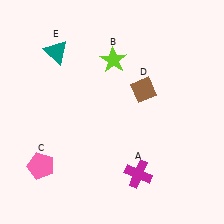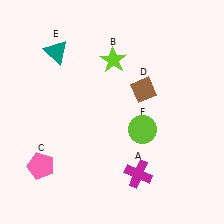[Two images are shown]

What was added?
A lime circle (F) was added in Image 2.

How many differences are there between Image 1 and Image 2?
There is 1 difference between the two images.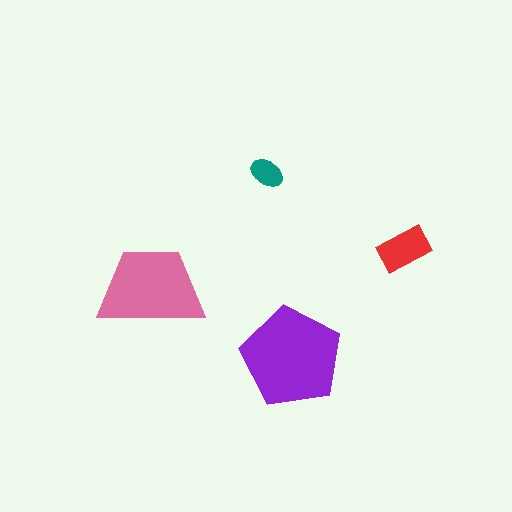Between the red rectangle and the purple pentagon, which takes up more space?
The purple pentagon.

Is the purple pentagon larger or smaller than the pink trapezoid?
Larger.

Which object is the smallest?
The teal ellipse.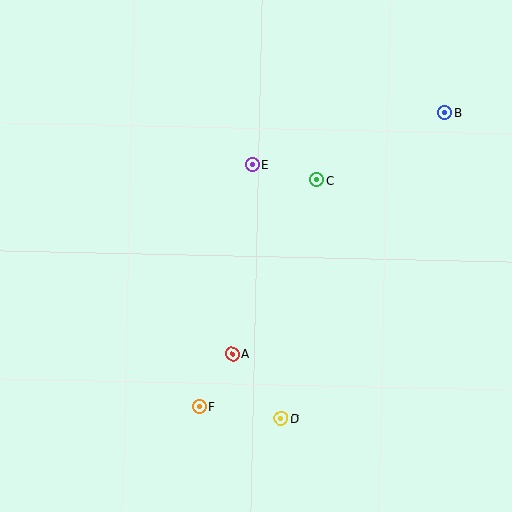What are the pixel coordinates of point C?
Point C is at (316, 180).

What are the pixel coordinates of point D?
Point D is at (281, 418).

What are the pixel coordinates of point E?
Point E is at (252, 165).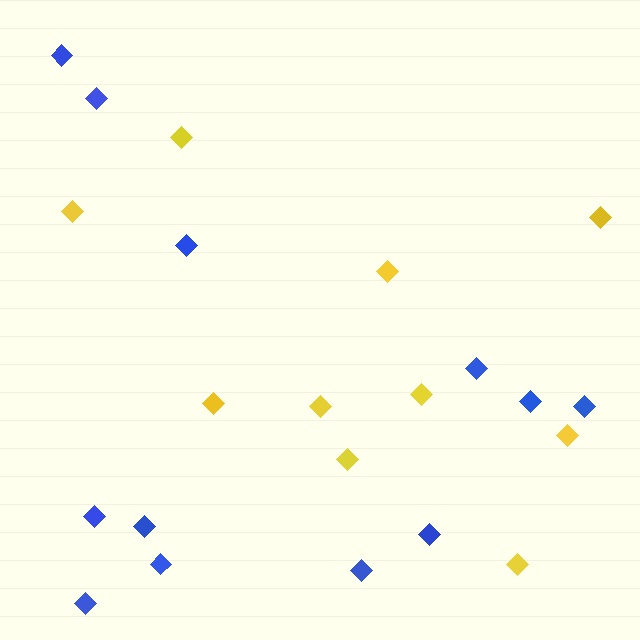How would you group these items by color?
There are 2 groups: one group of yellow diamonds (10) and one group of blue diamonds (12).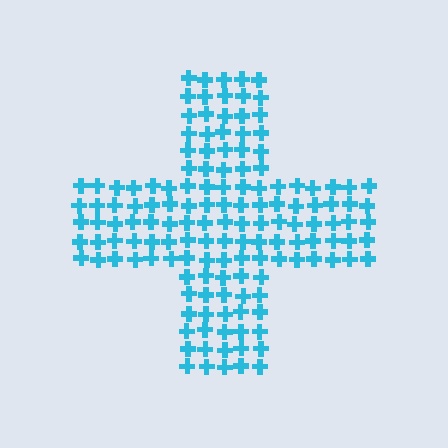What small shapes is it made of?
It is made of small crosses.